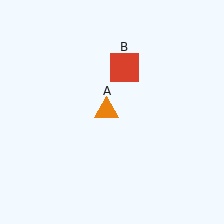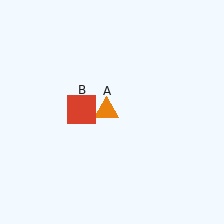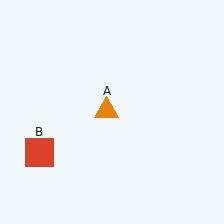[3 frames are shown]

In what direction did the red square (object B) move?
The red square (object B) moved down and to the left.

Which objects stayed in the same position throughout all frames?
Orange triangle (object A) remained stationary.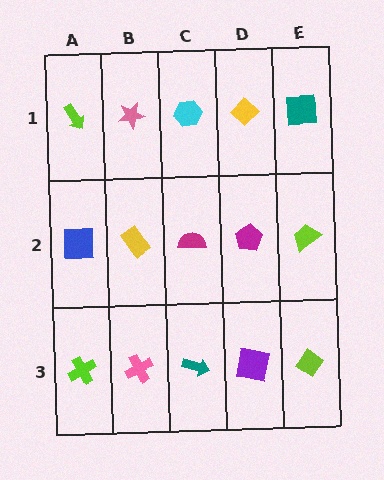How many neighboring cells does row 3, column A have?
2.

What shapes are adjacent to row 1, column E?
A lime trapezoid (row 2, column E), a yellow diamond (row 1, column D).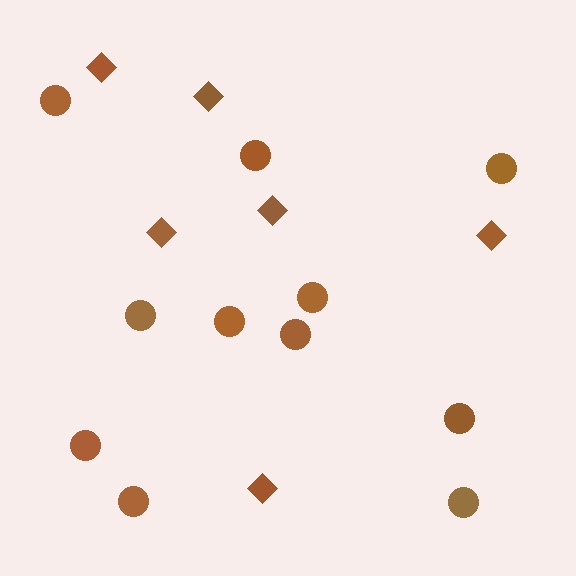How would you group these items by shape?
There are 2 groups: one group of diamonds (6) and one group of circles (11).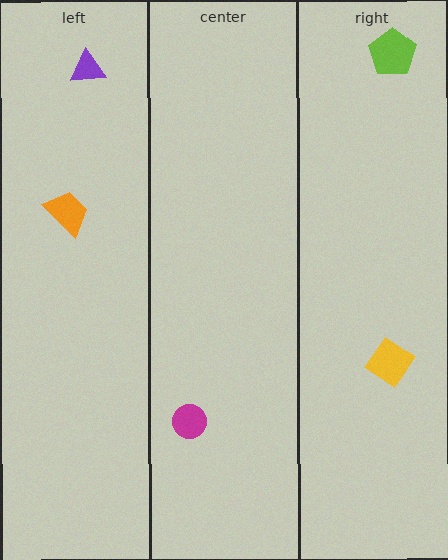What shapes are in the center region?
The magenta circle.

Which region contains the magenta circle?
The center region.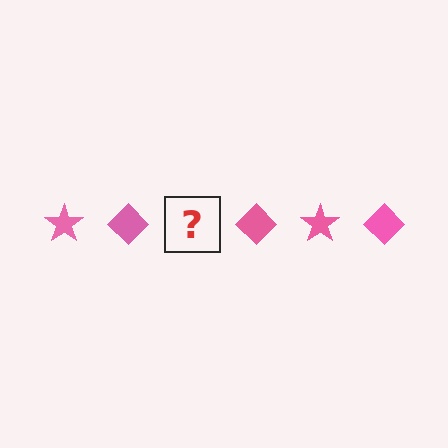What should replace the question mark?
The question mark should be replaced with a pink star.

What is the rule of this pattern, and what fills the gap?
The rule is that the pattern cycles through star, diamond shapes in pink. The gap should be filled with a pink star.